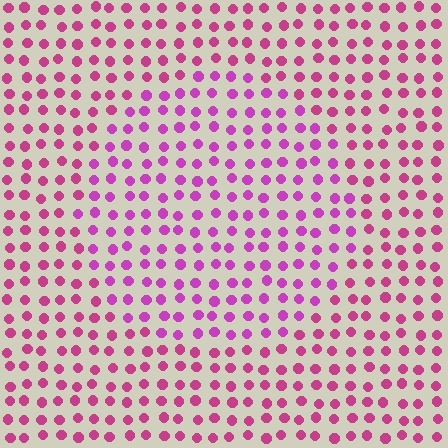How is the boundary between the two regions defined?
The boundary is defined purely by a slight shift in hue (about 23 degrees). Spacing, size, and orientation are identical on both sides.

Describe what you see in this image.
The image is filled with small magenta elements in a uniform arrangement. A circle-shaped region is visible where the elements are tinted to a slightly different hue, forming a subtle color boundary.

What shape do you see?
I see a circle.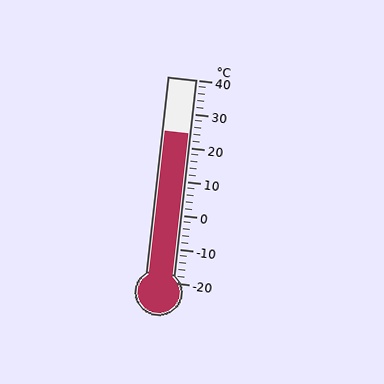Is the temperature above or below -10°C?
The temperature is above -10°C.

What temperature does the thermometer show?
The thermometer shows approximately 24°C.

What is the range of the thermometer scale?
The thermometer scale ranges from -20°C to 40°C.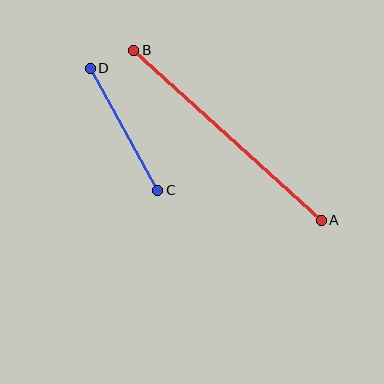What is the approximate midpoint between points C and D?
The midpoint is at approximately (124, 129) pixels.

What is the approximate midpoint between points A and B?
The midpoint is at approximately (228, 135) pixels.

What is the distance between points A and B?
The distance is approximately 253 pixels.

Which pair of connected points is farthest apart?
Points A and B are farthest apart.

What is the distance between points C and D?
The distance is approximately 139 pixels.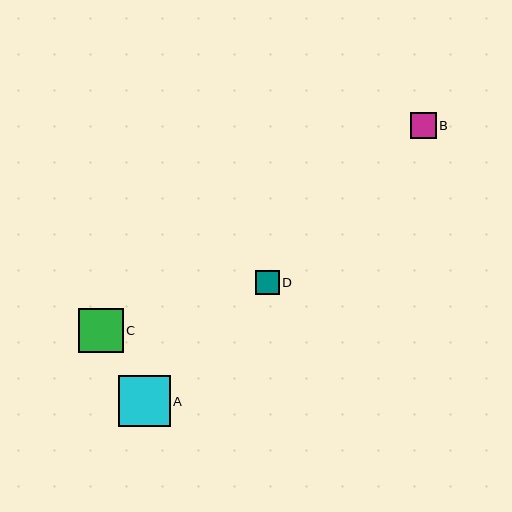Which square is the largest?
Square A is the largest with a size of approximately 52 pixels.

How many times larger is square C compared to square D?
Square C is approximately 1.9 times the size of square D.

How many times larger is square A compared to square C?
Square A is approximately 1.2 times the size of square C.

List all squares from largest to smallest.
From largest to smallest: A, C, B, D.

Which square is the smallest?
Square D is the smallest with a size of approximately 24 pixels.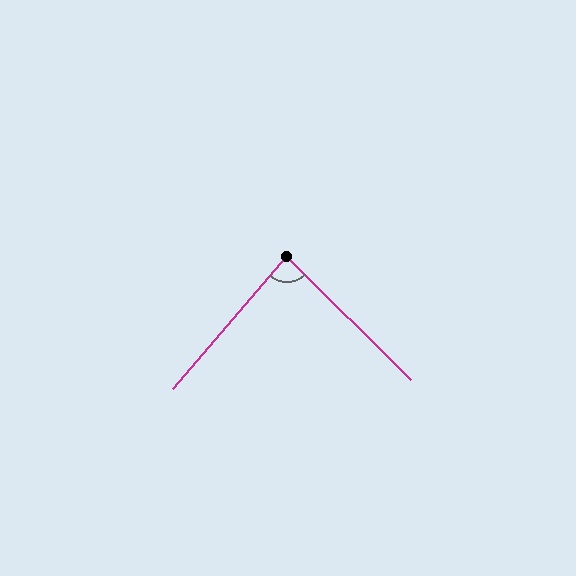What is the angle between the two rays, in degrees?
Approximately 86 degrees.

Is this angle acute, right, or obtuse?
It is approximately a right angle.